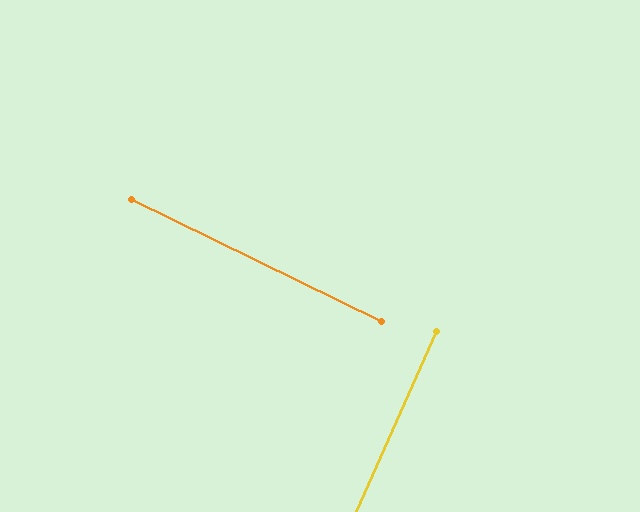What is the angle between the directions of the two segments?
Approximately 88 degrees.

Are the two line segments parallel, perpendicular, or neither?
Perpendicular — they meet at approximately 88°.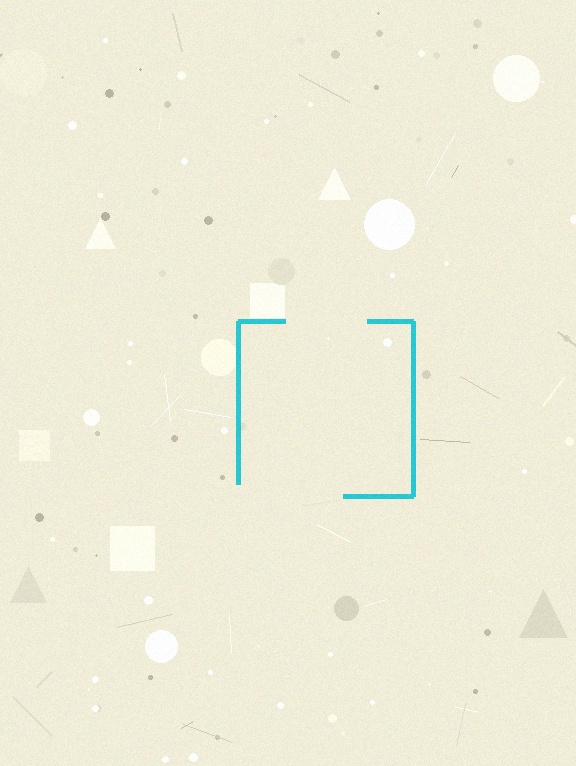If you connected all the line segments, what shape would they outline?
They would outline a square.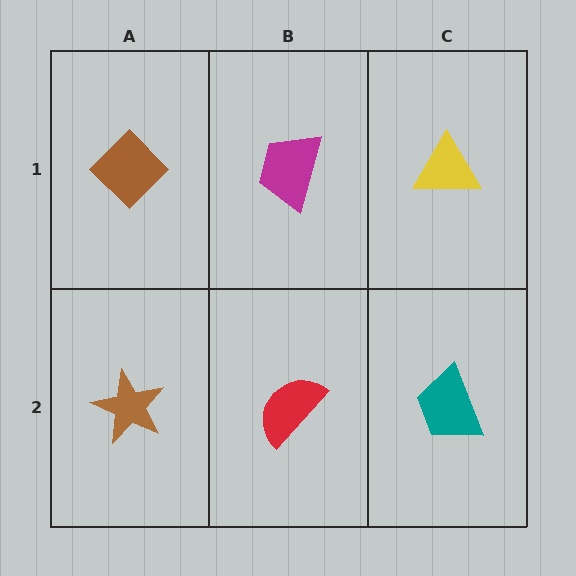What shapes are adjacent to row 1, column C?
A teal trapezoid (row 2, column C), a magenta trapezoid (row 1, column B).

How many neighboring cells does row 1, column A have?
2.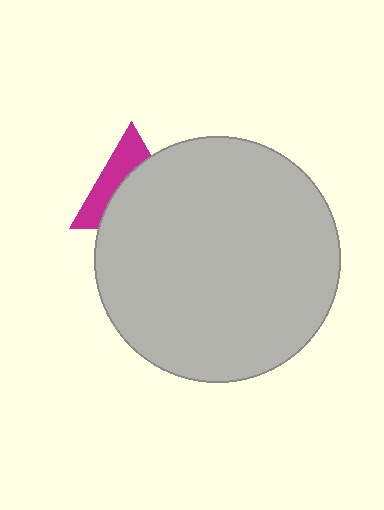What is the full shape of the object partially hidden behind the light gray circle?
The partially hidden object is a magenta triangle.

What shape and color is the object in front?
The object in front is a light gray circle.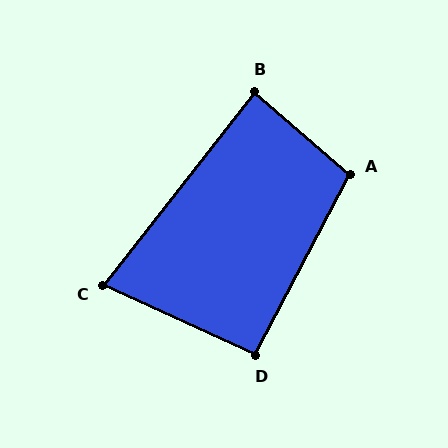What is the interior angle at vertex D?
Approximately 93 degrees (approximately right).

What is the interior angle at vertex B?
Approximately 87 degrees (approximately right).